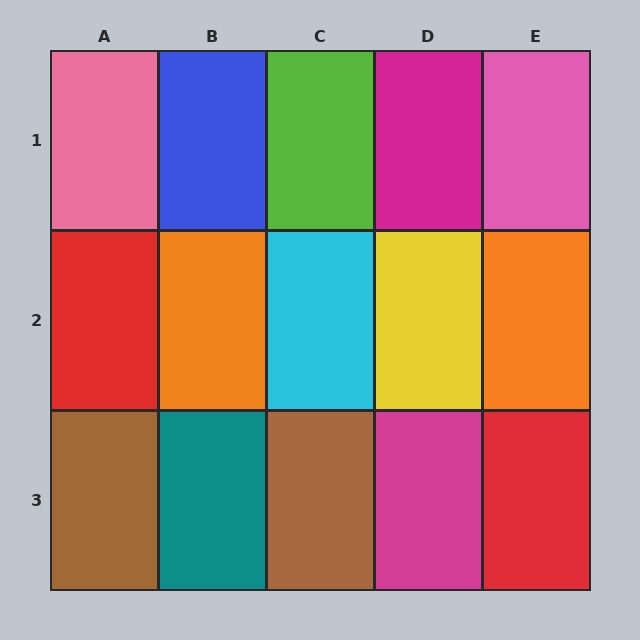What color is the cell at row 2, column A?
Red.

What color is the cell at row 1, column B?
Blue.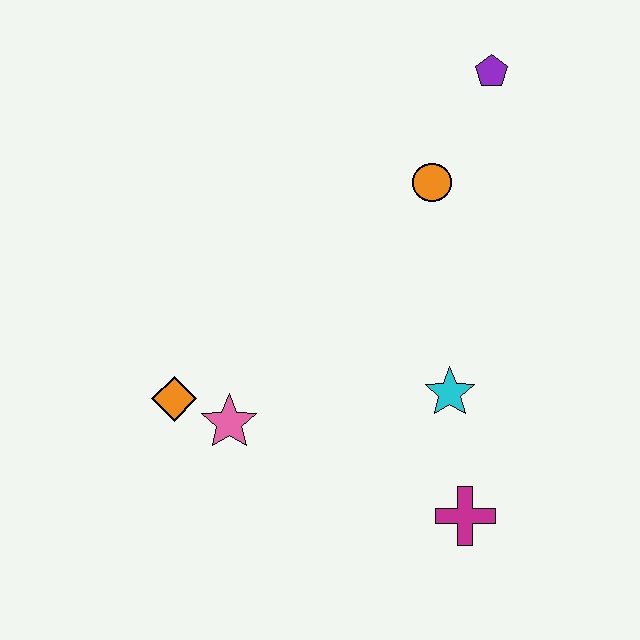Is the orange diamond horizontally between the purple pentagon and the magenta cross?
No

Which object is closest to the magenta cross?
The cyan star is closest to the magenta cross.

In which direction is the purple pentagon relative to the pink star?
The purple pentagon is above the pink star.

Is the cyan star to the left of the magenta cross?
Yes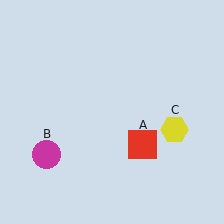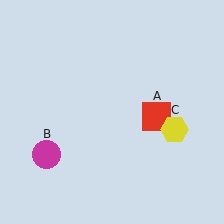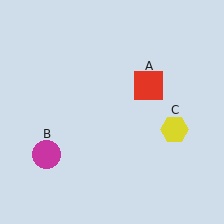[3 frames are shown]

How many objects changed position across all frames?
1 object changed position: red square (object A).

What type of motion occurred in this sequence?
The red square (object A) rotated counterclockwise around the center of the scene.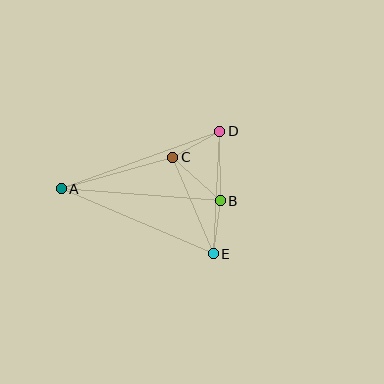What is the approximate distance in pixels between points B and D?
The distance between B and D is approximately 69 pixels.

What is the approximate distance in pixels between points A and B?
The distance between A and B is approximately 159 pixels.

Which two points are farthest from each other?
Points A and D are farthest from each other.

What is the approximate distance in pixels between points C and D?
The distance between C and D is approximately 54 pixels.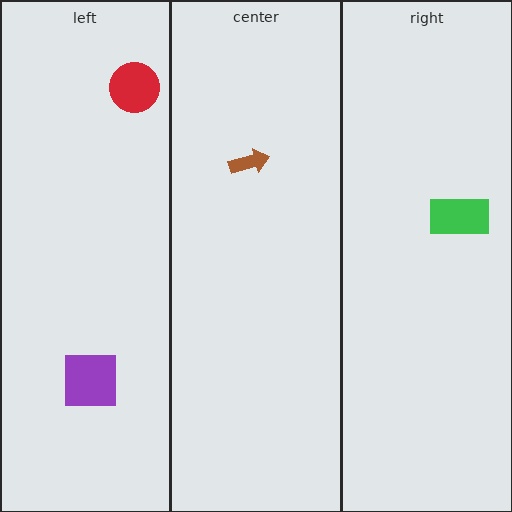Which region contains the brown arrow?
The center region.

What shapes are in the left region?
The purple square, the red circle.